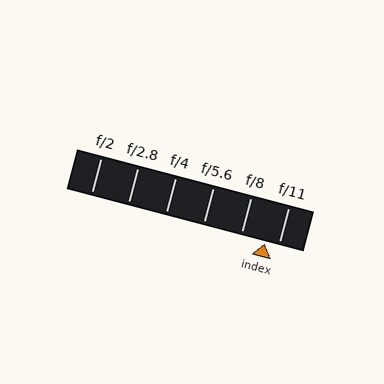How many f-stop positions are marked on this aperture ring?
There are 6 f-stop positions marked.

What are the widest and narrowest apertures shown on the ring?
The widest aperture shown is f/2 and the narrowest is f/11.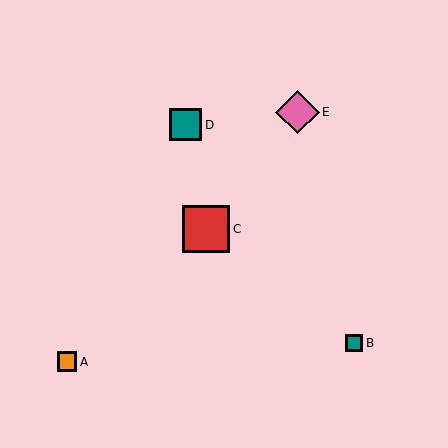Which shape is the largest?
The red square (labeled C) is the largest.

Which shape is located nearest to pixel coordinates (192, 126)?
The teal square (labeled D) at (185, 125) is nearest to that location.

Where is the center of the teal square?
The center of the teal square is at (185, 125).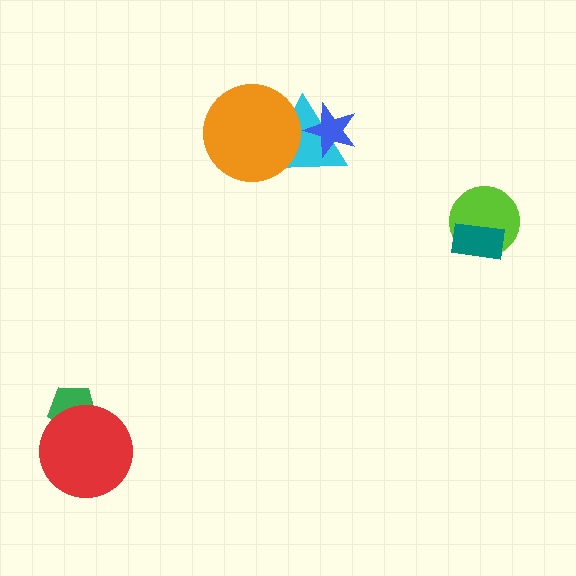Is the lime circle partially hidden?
Yes, it is partially covered by another shape.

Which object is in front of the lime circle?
The teal rectangle is in front of the lime circle.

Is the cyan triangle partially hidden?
Yes, it is partially covered by another shape.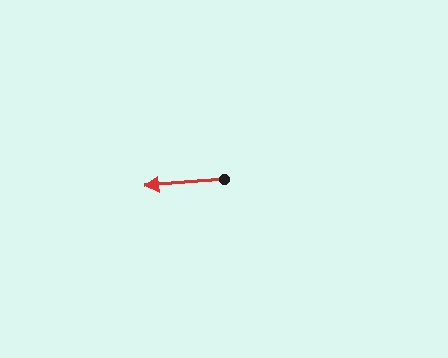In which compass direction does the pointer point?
West.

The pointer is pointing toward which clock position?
Roughly 9 o'clock.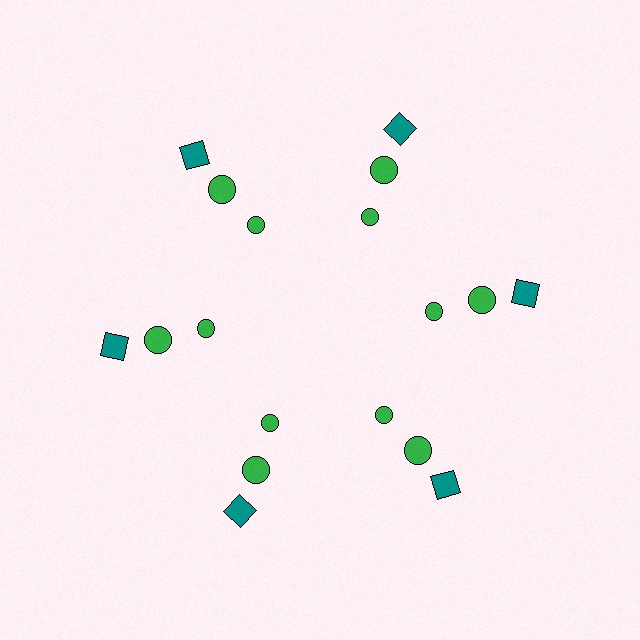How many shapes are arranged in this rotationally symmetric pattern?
There are 18 shapes, arranged in 6 groups of 3.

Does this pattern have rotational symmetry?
Yes, this pattern has 6-fold rotational symmetry. It looks the same after rotating 60 degrees around the center.